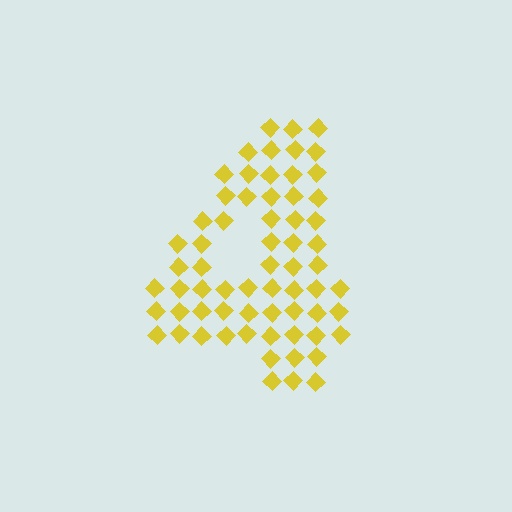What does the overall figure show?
The overall figure shows the digit 4.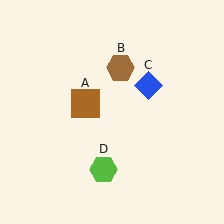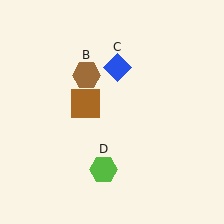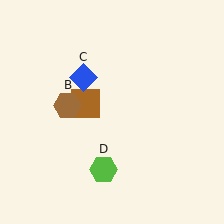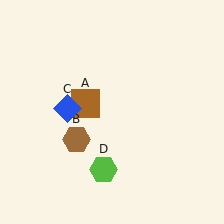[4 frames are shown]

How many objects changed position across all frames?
2 objects changed position: brown hexagon (object B), blue diamond (object C).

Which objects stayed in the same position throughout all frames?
Brown square (object A) and lime hexagon (object D) remained stationary.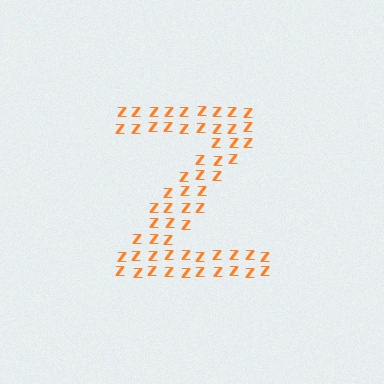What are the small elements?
The small elements are letter Z's.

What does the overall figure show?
The overall figure shows the letter Z.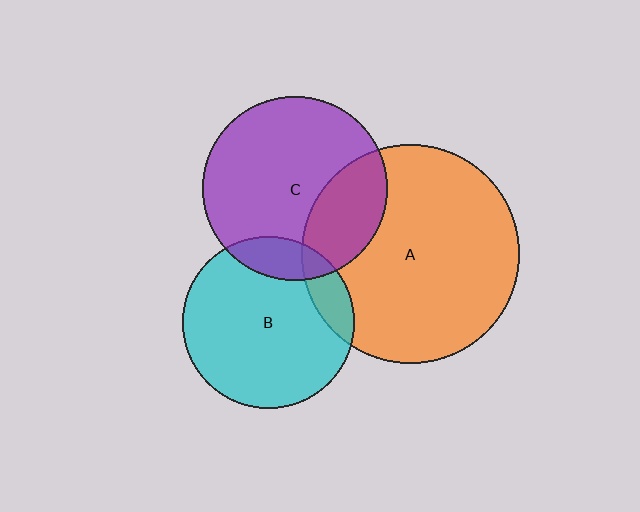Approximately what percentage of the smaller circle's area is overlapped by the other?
Approximately 25%.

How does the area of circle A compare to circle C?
Approximately 1.4 times.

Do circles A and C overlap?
Yes.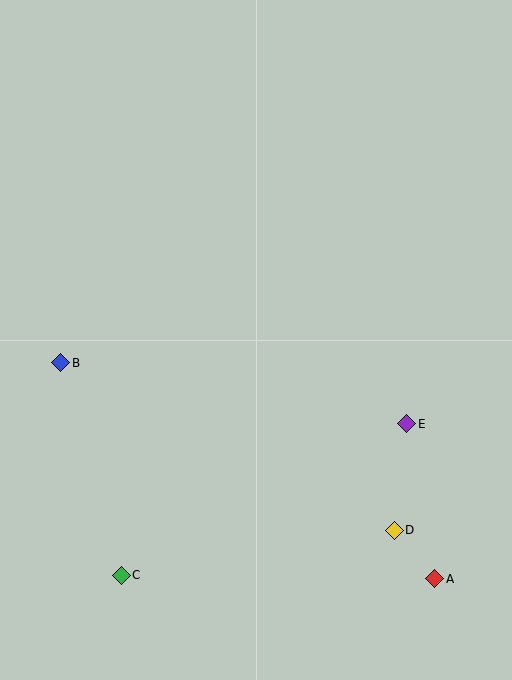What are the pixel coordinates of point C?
Point C is at (121, 575).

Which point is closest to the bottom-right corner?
Point A is closest to the bottom-right corner.